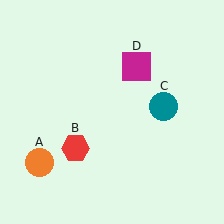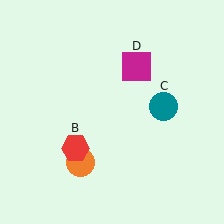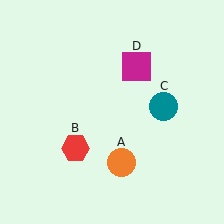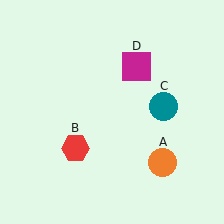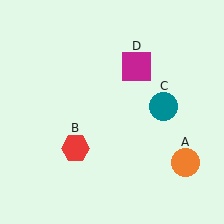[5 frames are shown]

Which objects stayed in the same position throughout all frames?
Red hexagon (object B) and teal circle (object C) and magenta square (object D) remained stationary.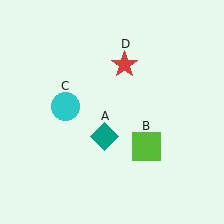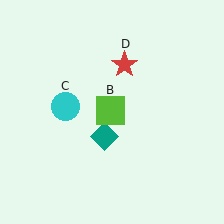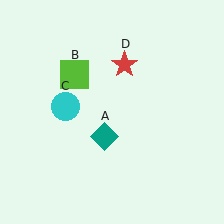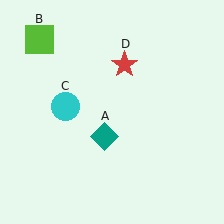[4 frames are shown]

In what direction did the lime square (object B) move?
The lime square (object B) moved up and to the left.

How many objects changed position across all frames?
1 object changed position: lime square (object B).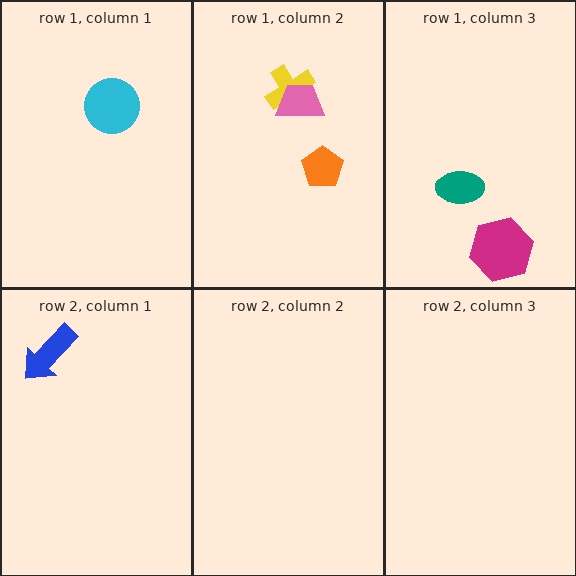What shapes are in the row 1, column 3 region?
The teal ellipse, the magenta hexagon.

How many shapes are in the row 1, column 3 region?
2.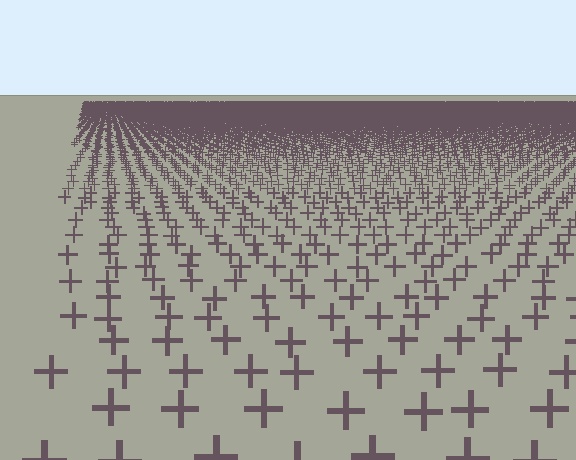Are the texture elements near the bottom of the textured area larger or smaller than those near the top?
Larger. Near the bottom, elements are closer to the viewer and appear at a bigger on-screen size.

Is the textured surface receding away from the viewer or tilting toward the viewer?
The surface is receding away from the viewer. Texture elements get smaller and denser toward the top.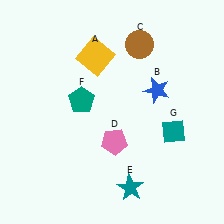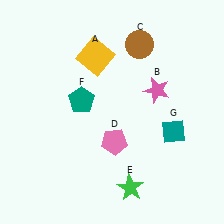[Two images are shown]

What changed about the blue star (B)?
In Image 1, B is blue. In Image 2, it changed to pink.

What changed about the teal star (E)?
In Image 1, E is teal. In Image 2, it changed to green.